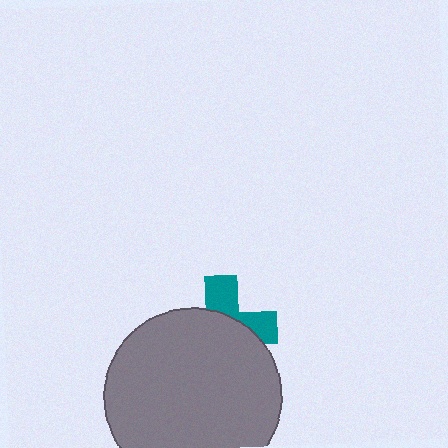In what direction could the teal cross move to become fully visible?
The teal cross could move up. That would shift it out from behind the gray circle entirely.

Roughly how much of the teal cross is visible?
A small part of it is visible (roughly 35%).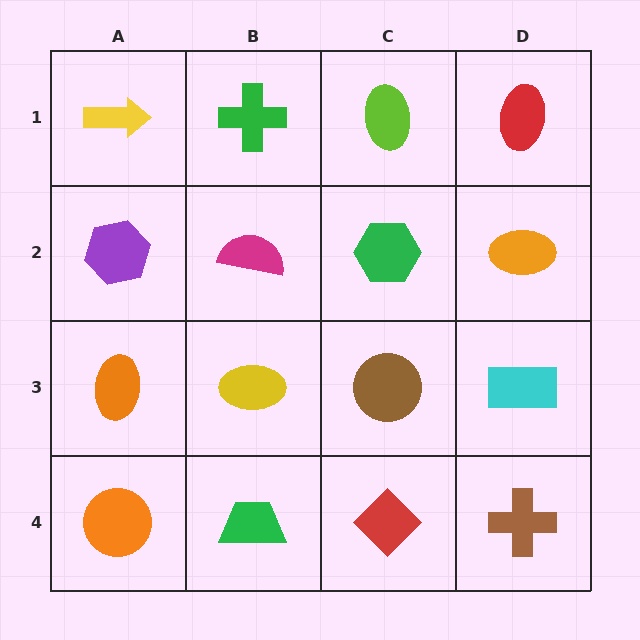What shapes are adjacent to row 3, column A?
A purple hexagon (row 2, column A), an orange circle (row 4, column A), a yellow ellipse (row 3, column B).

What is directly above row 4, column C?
A brown circle.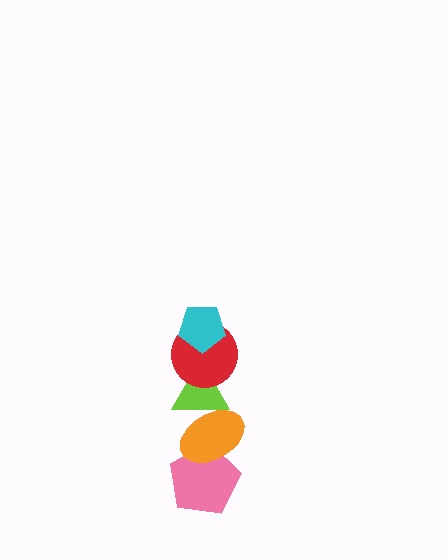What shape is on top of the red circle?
The cyan pentagon is on top of the red circle.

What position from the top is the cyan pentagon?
The cyan pentagon is 1st from the top.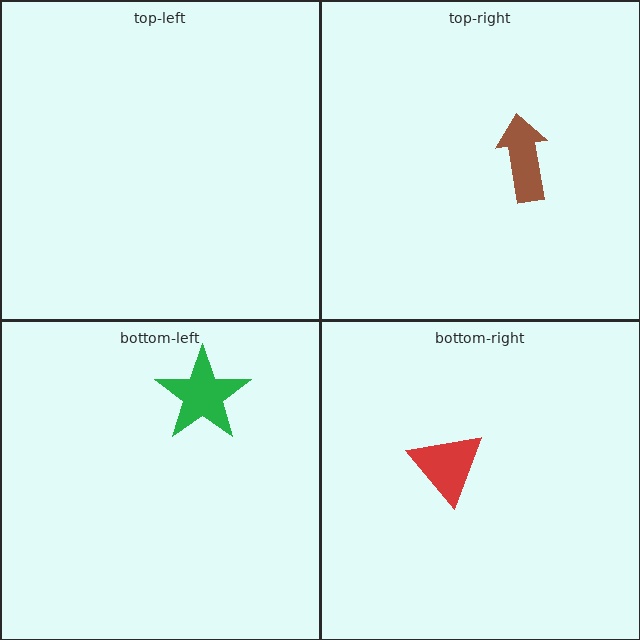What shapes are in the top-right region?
The brown arrow.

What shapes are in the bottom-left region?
The green star.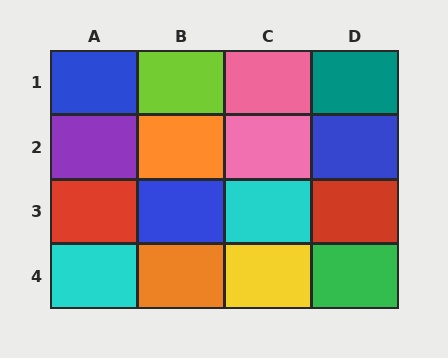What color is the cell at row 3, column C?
Cyan.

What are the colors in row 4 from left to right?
Cyan, orange, yellow, green.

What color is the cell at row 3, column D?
Red.